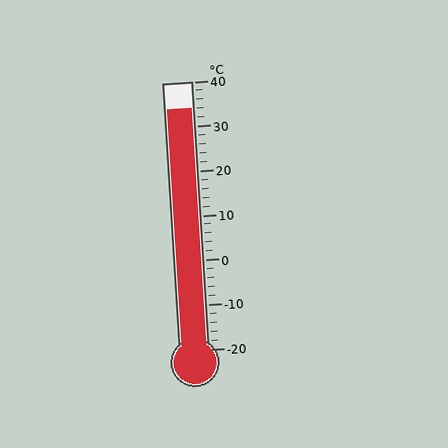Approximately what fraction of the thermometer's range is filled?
The thermometer is filled to approximately 90% of its range.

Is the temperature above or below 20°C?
The temperature is above 20°C.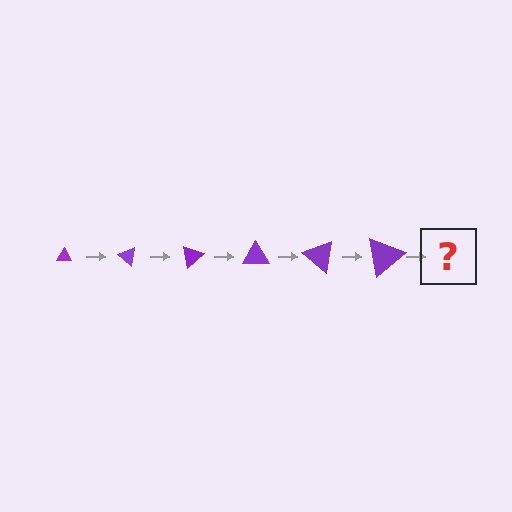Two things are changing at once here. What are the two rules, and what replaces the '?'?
The two rules are that the triangle grows larger each step and it rotates 40 degrees each step. The '?' should be a triangle, larger than the previous one and rotated 240 degrees from the start.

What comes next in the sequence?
The next element should be a triangle, larger than the previous one and rotated 240 degrees from the start.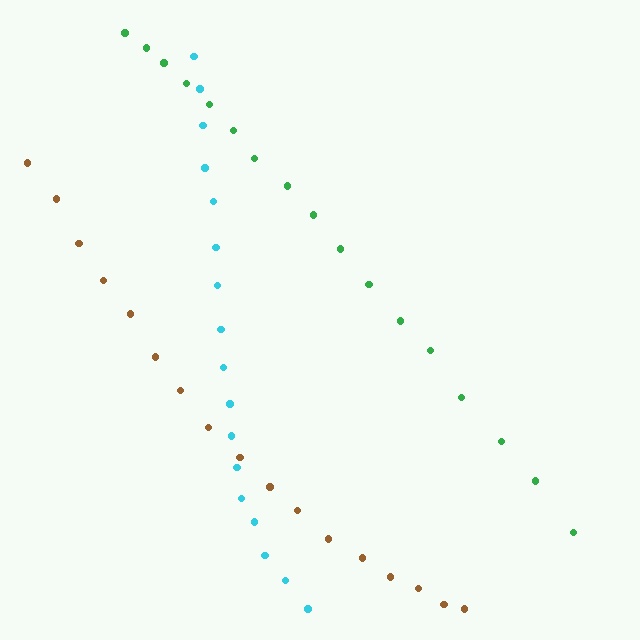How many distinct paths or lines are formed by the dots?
There are 3 distinct paths.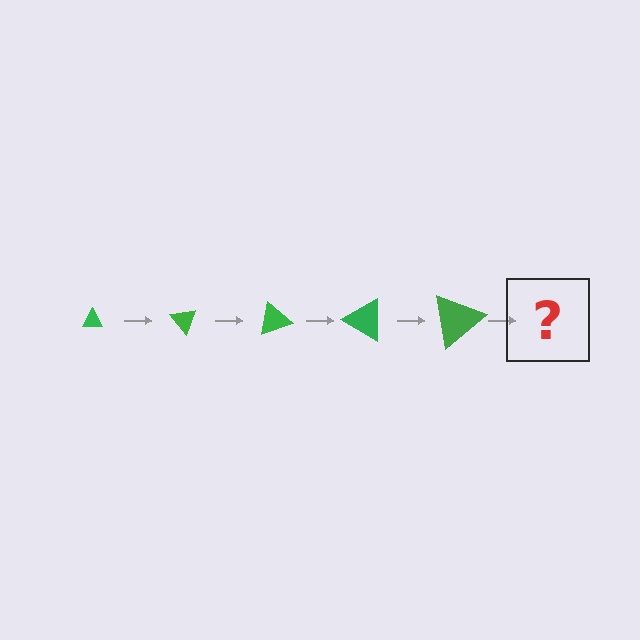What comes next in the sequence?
The next element should be a triangle, larger than the previous one and rotated 250 degrees from the start.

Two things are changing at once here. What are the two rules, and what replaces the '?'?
The two rules are that the triangle grows larger each step and it rotates 50 degrees each step. The '?' should be a triangle, larger than the previous one and rotated 250 degrees from the start.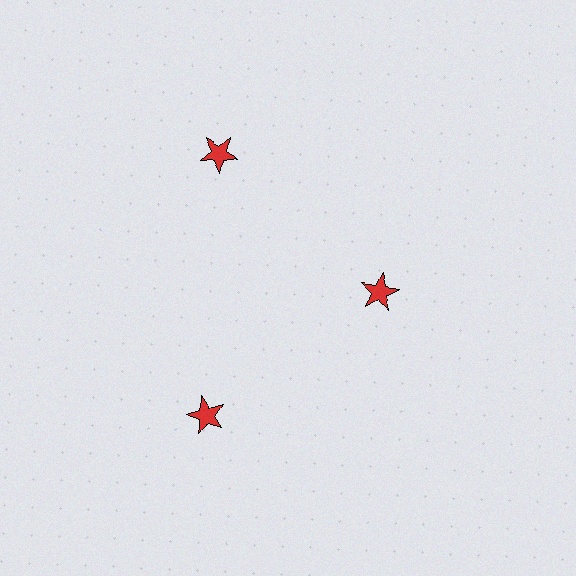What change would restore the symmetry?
The symmetry would be restored by moving it outward, back onto the ring so that all 3 stars sit at equal angles and equal distance from the center.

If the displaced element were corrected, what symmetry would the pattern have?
It would have 3-fold rotational symmetry — the pattern would map onto itself every 120 degrees.